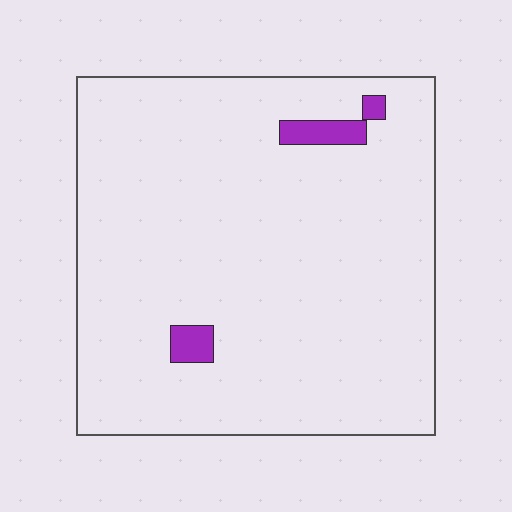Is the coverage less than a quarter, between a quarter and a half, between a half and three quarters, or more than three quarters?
Less than a quarter.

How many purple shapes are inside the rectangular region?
3.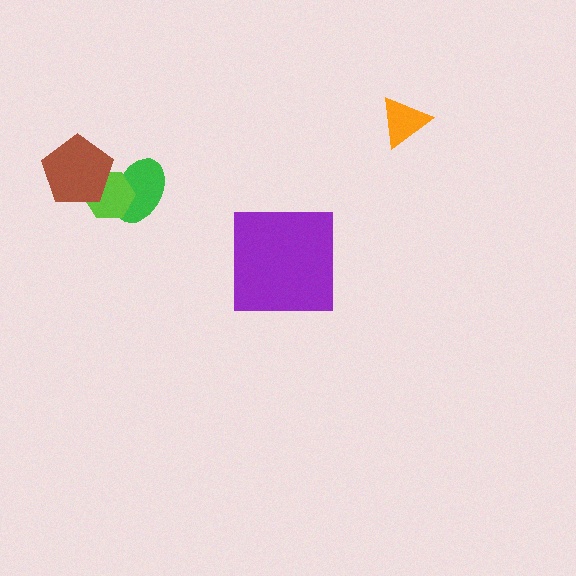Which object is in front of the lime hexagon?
The brown pentagon is in front of the lime hexagon.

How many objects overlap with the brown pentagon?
1 object overlaps with the brown pentagon.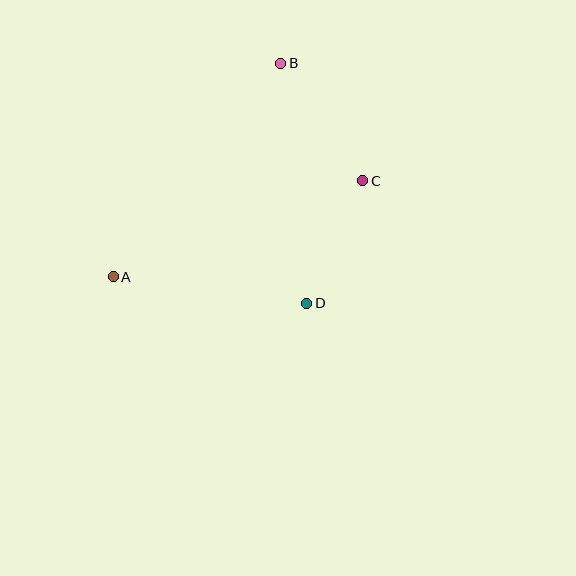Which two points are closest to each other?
Points C and D are closest to each other.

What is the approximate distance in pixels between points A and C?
The distance between A and C is approximately 268 pixels.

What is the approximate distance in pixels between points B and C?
The distance between B and C is approximately 143 pixels.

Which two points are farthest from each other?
Points A and B are farthest from each other.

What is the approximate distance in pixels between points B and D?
The distance between B and D is approximately 242 pixels.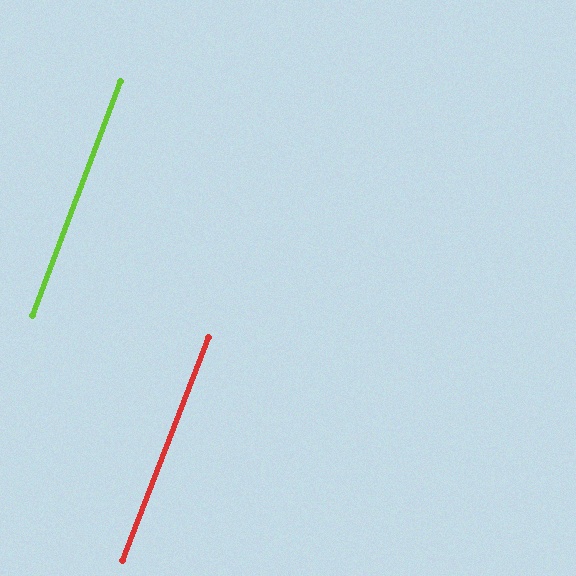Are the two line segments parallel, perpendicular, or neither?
Parallel — their directions differ by only 0.4°.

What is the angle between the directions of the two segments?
Approximately 0 degrees.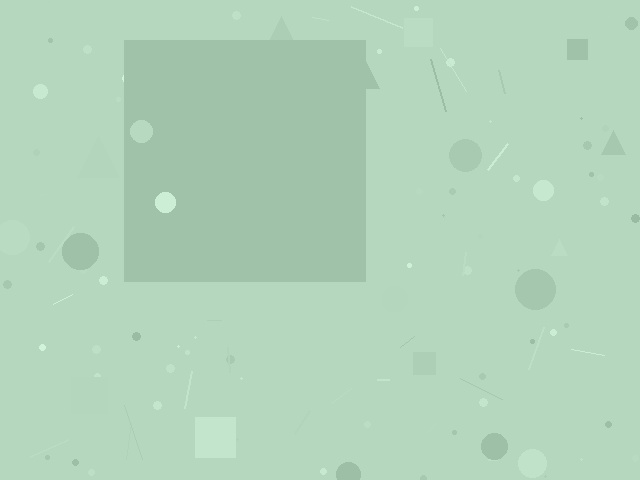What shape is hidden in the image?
A square is hidden in the image.